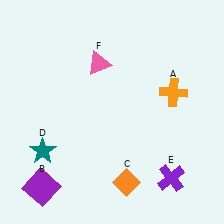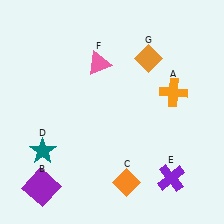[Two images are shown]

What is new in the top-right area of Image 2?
An orange diamond (G) was added in the top-right area of Image 2.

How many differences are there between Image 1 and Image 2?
There is 1 difference between the two images.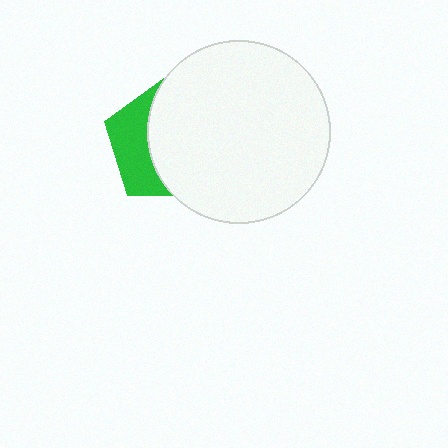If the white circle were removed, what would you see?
You would see the complete green pentagon.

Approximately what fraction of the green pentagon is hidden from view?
Roughly 64% of the green pentagon is hidden behind the white circle.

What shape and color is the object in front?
The object in front is a white circle.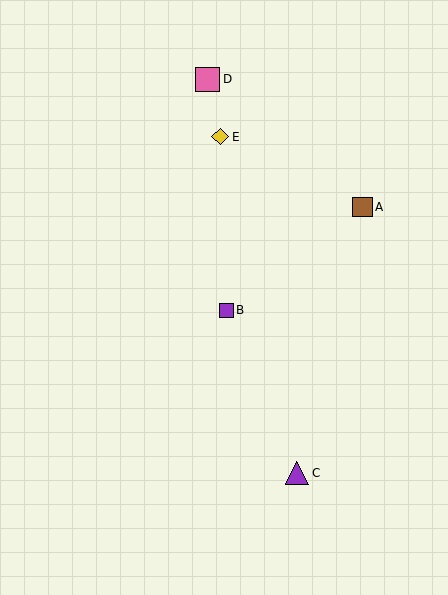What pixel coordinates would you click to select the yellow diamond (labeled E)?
Click at (220, 137) to select the yellow diamond E.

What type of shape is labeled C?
Shape C is a purple triangle.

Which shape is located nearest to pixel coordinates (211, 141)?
The yellow diamond (labeled E) at (220, 137) is nearest to that location.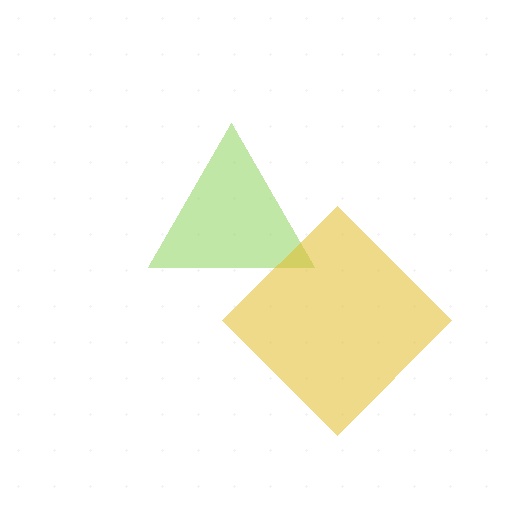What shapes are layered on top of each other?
The layered shapes are: a lime triangle, a yellow diamond.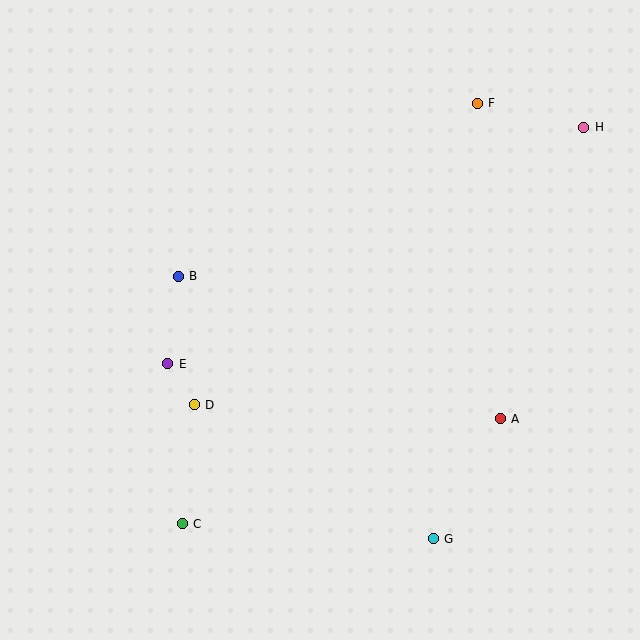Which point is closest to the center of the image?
Point B at (178, 276) is closest to the center.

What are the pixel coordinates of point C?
Point C is at (182, 524).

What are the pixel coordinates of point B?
Point B is at (178, 276).